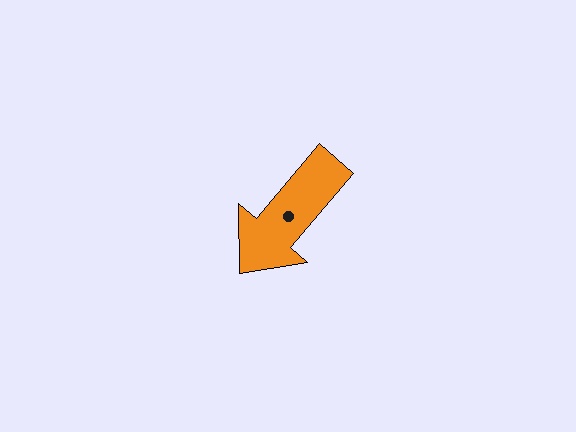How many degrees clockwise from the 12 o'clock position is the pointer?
Approximately 220 degrees.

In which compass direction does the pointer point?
Southwest.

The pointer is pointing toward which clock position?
Roughly 7 o'clock.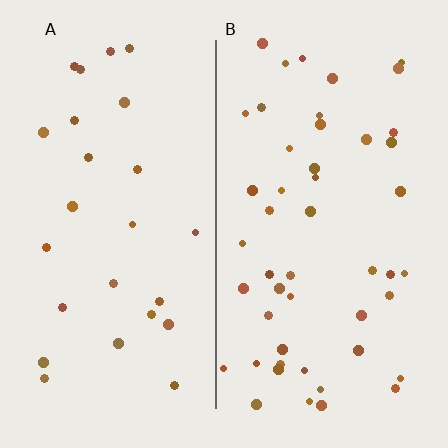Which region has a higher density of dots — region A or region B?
B (the right).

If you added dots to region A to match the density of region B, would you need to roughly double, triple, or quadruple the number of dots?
Approximately double.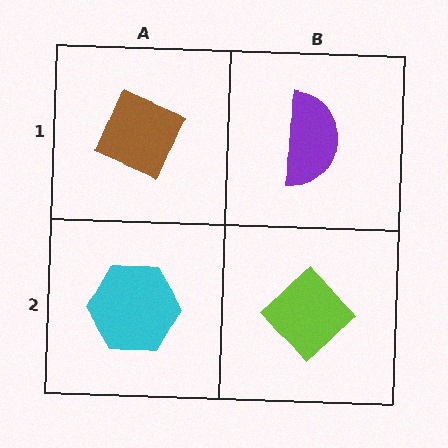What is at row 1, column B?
A purple semicircle.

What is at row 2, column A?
A cyan hexagon.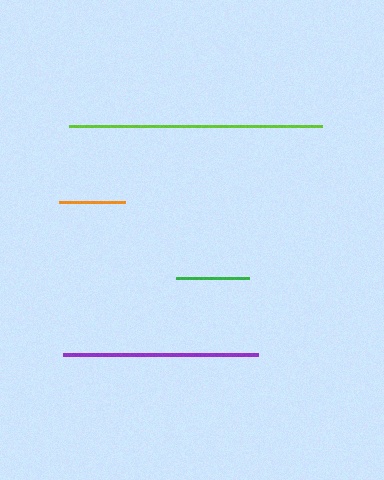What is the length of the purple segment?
The purple segment is approximately 196 pixels long.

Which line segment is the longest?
The lime line is the longest at approximately 253 pixels.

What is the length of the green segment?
The green segment is approximately 73 pixels long.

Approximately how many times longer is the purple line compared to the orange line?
The purple line is approximately 3.0 times the length of the orange line.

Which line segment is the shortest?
The orange line is the shortest at approximately 66 pixels.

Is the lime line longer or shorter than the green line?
The lime line is longer than the green line.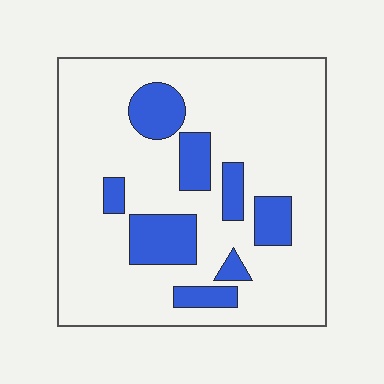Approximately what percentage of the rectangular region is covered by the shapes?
Approximately 20%.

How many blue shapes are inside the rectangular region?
8.